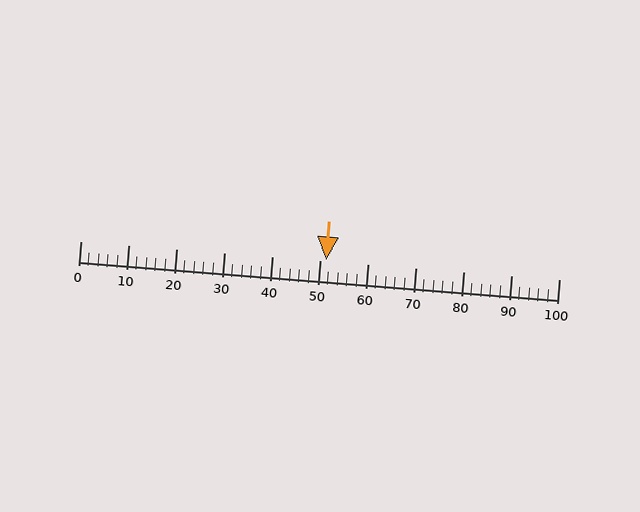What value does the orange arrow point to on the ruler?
The orange arrow points to approximately 51.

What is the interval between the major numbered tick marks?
The major tick marks are spaced 10 units apart.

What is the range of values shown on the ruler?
The ruler shows values from 0 to 100.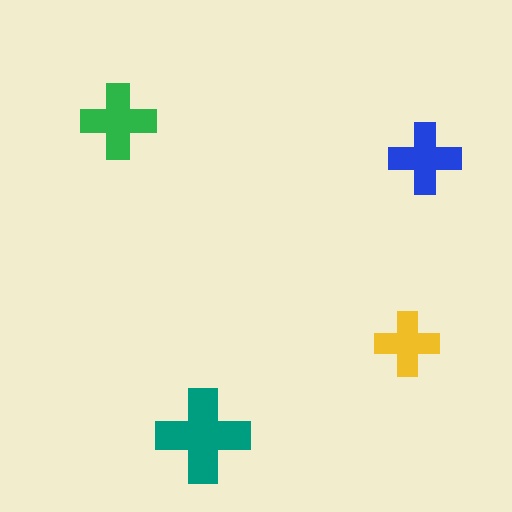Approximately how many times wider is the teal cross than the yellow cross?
About 1.5 times wider.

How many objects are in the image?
There are 4 objects in the image.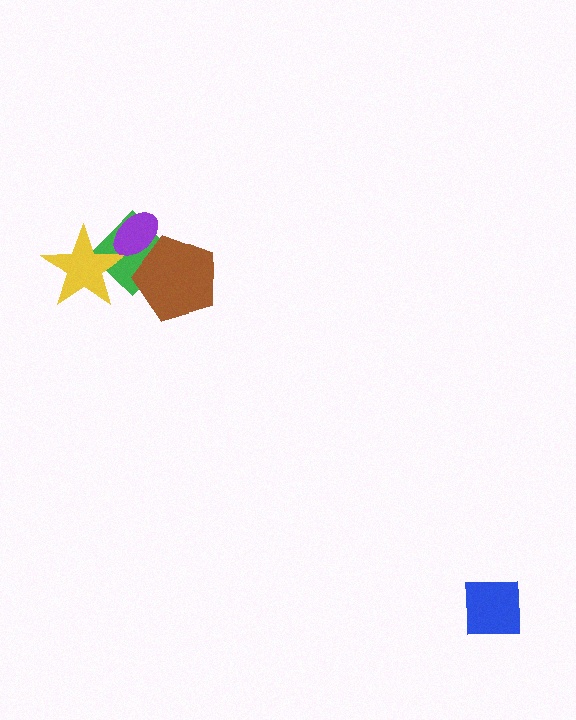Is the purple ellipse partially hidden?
Yes, it is partially covered by another shape.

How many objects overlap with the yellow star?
2 objects overlap with the yellow star.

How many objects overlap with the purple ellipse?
3 objects overlap with the purple ellipse.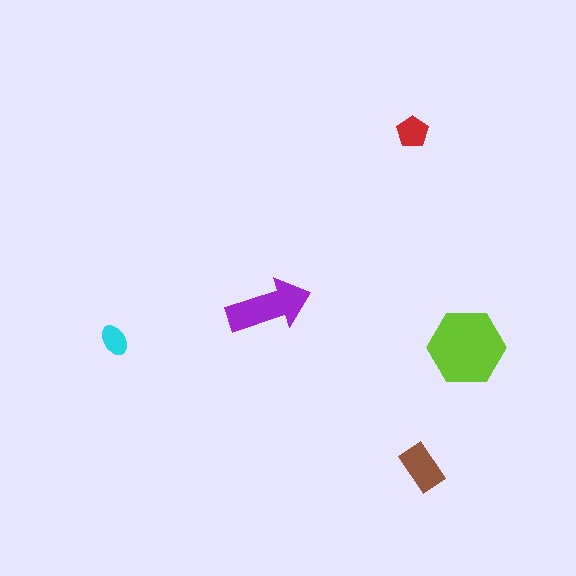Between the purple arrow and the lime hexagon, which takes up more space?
The lime hexagon.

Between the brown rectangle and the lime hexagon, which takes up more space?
The lime hexagon.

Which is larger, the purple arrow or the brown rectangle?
The purple arrow.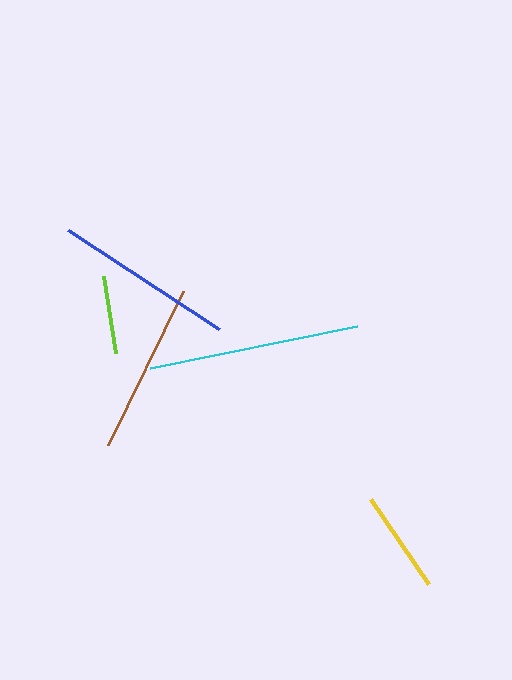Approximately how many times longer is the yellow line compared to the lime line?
The yellow line is approximately 1.3 times the length of the lime line.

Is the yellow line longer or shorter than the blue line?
The blue line is longer than the yellow line.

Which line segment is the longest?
The cyan line is the longest at approximately 211 pixels.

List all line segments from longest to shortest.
From longest to shortest: cyan, blue, brown, yellow, lime.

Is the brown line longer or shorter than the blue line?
The blue line is longer than the brown line.